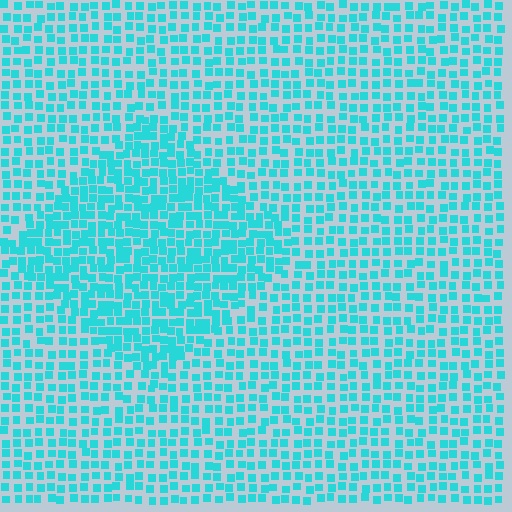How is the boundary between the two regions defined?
The boundary is defined by a change in element density (approximately 1.6x ratio). All elements are the same color, size, and shape.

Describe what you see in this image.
The image contains small cyan elements arranged at two different densities. A diamond-shaped region is visible where the elements are more densely packed than the surrounding area.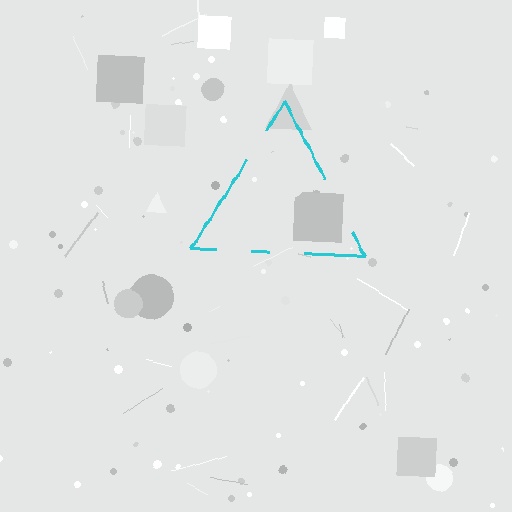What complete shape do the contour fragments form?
The contour fragments form a triangle.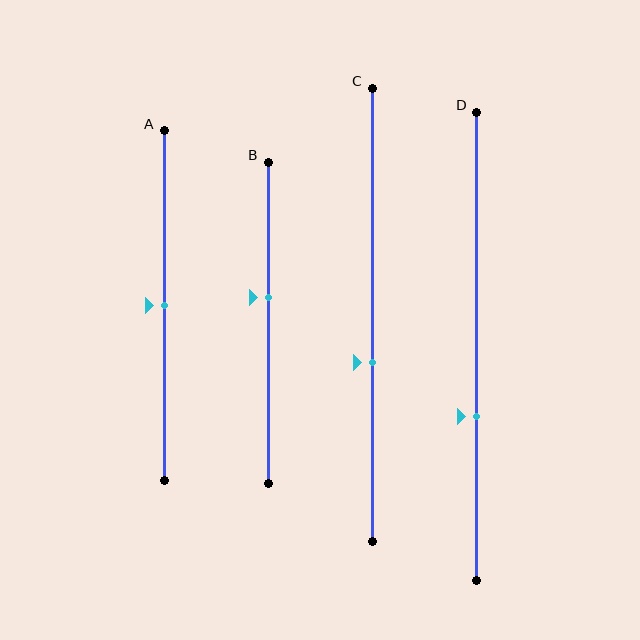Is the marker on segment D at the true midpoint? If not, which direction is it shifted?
No, the marker on segment D is shifted downward by about 15% of the segment length.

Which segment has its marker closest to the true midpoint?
Segment A has its marker closest to the true midpoint.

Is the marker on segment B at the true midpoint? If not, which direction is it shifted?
No, the marker on segment B is shifted upward by about 8% of the segment length.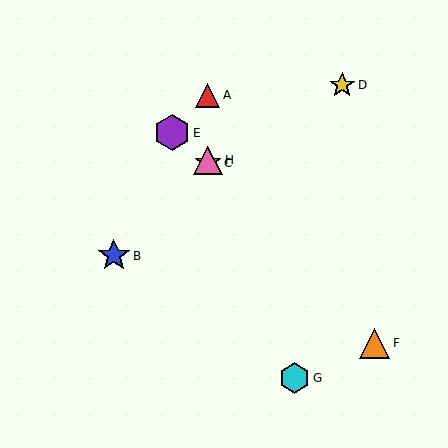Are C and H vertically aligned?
Yes, both are at x≈208.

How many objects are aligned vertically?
3 objects (A, C, H) are aligned vertically.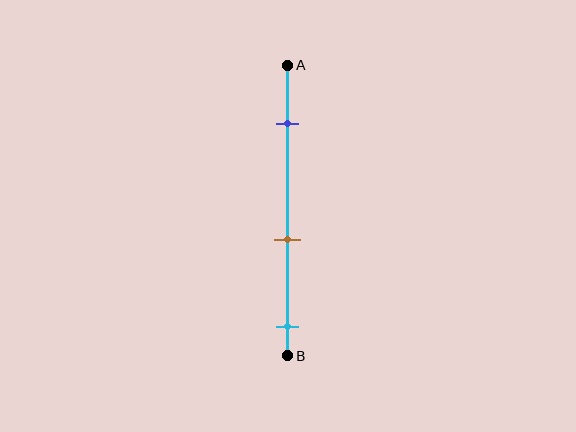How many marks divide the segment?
There are 3 marks dividing the segment.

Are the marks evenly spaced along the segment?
Yes, the marks are approximately evenly spaced.